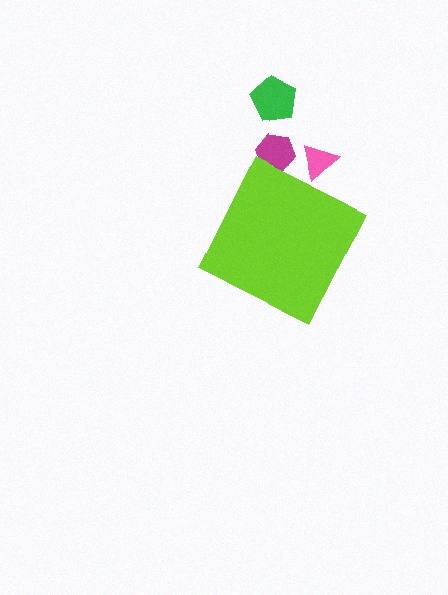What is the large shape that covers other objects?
A lime diamond.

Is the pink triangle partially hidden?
Yes, the pink triangle is partially hidden behind the lime diamond.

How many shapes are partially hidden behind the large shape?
2 shapes are partially hidden.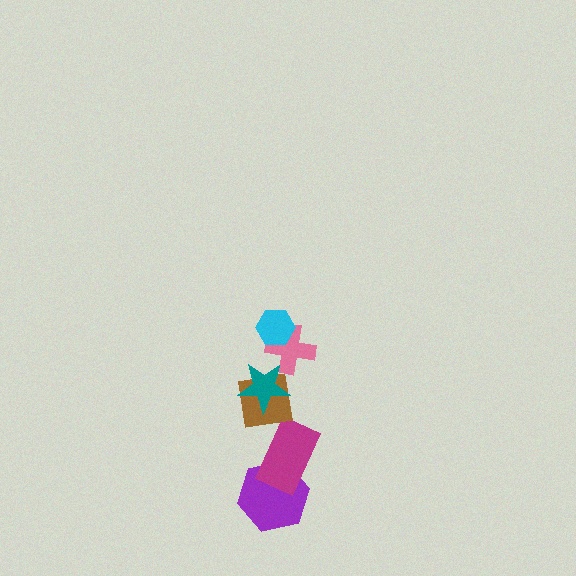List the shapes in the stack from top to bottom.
From top to bottom: the cyan hexagon, the pink cross, the teal star, the brown square, the magenta rectangle, the purple hexagon.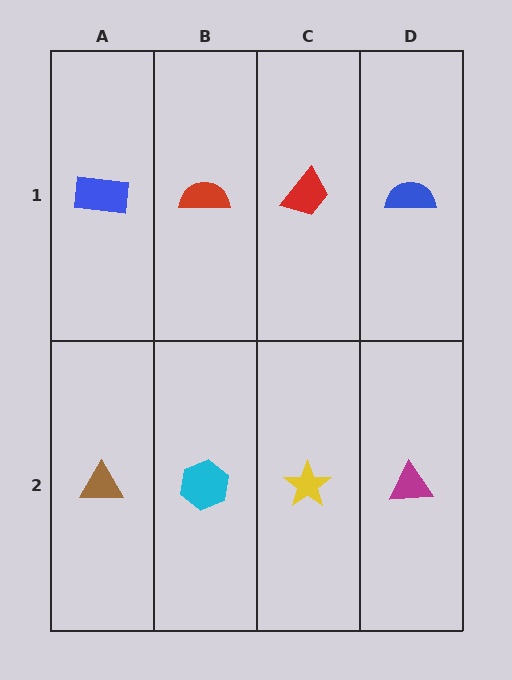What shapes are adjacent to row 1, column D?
A magenta triangle (row 2, column D), a red trapezoid (row 1, column C).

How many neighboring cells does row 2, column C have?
3.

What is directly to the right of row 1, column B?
A red trapezoid.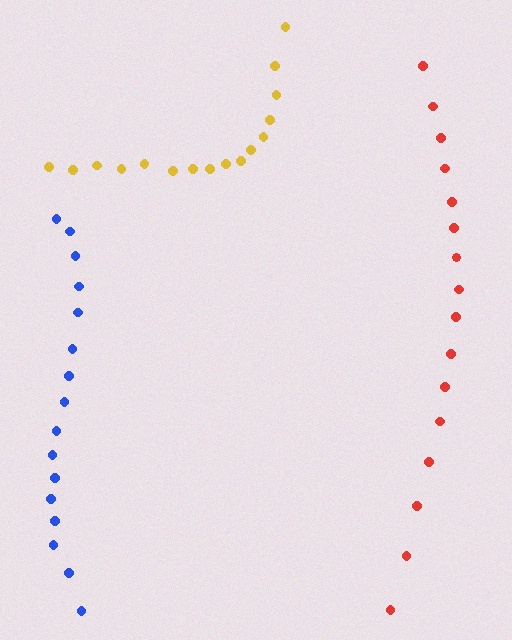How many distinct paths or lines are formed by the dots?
There are 3 distinct paths.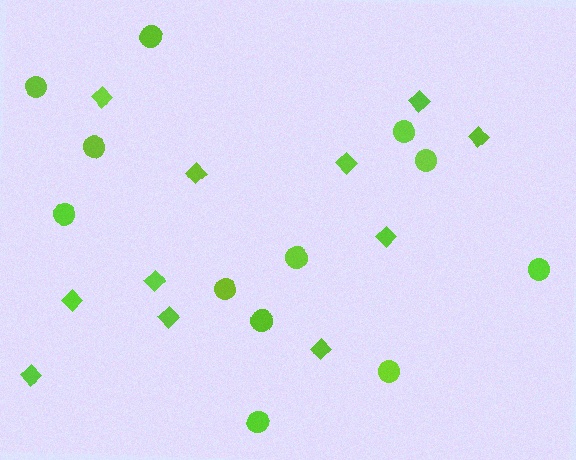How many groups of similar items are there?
There are 2 groups: one group of diamonds (11) and one group of circles (12).